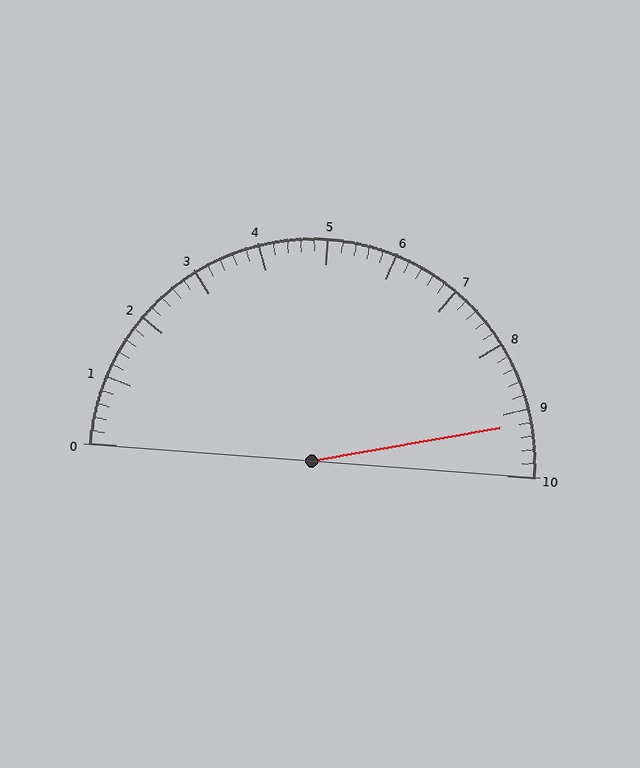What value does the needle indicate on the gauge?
The needle indicates approximately 9.2.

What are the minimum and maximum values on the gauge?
The gauge ranges from 0 to 10.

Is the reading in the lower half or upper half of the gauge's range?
The reading is in the upper half of the range (0 to 10).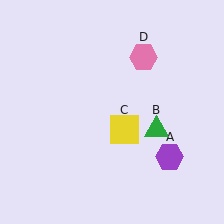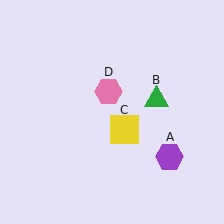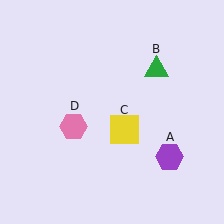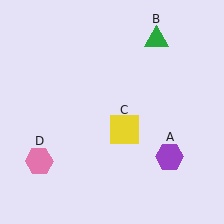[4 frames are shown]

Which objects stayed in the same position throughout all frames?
Purple hexagon (object A) and yellow square (object C) remained stationary.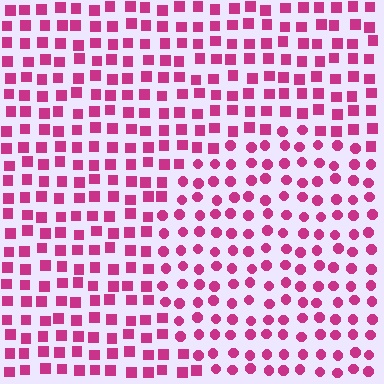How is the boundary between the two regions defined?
The boundary is defined by a change in element shape: circles inside vs. squares outside. All elements share the same color and spacing.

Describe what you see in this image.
The image is filled with small magenta elements arranged in a uniform grid. A circle-shaped region contains circles, while the surrounding area contains squares. The boundary is defined purely by the change in element shape.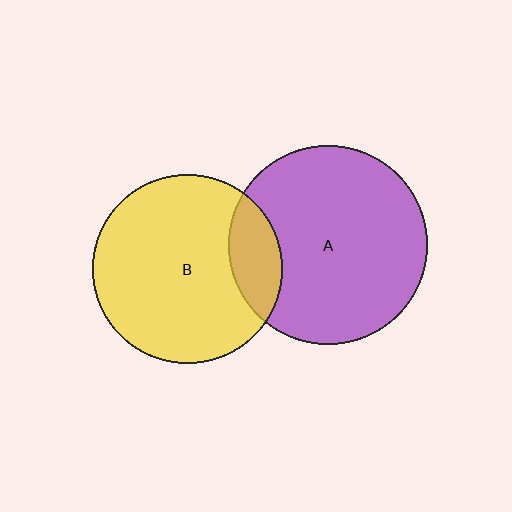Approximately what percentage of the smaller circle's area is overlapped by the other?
Approximately 15%.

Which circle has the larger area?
Circle A (purple).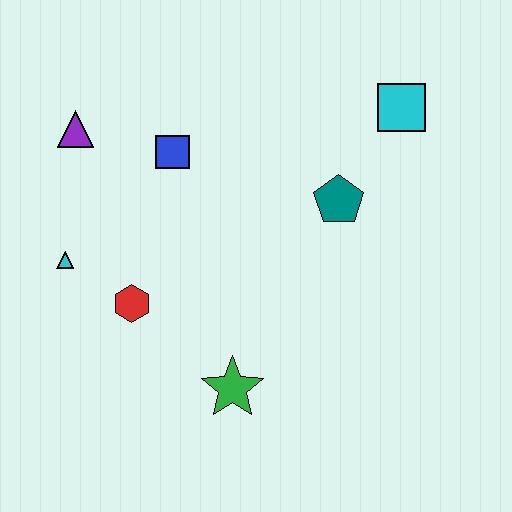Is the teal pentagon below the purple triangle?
Yes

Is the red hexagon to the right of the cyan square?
No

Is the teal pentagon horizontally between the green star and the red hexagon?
No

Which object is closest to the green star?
The red hexagon is closest to the green star.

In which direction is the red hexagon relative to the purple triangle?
The red hexagon is below the purple triangle.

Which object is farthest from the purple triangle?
The cyan square is farthest from the purple triangle.